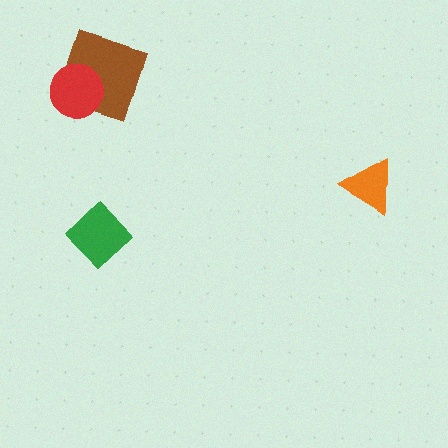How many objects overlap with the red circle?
1 object overlaps with the red circle.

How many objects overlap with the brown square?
1 object overlaps with the brown square.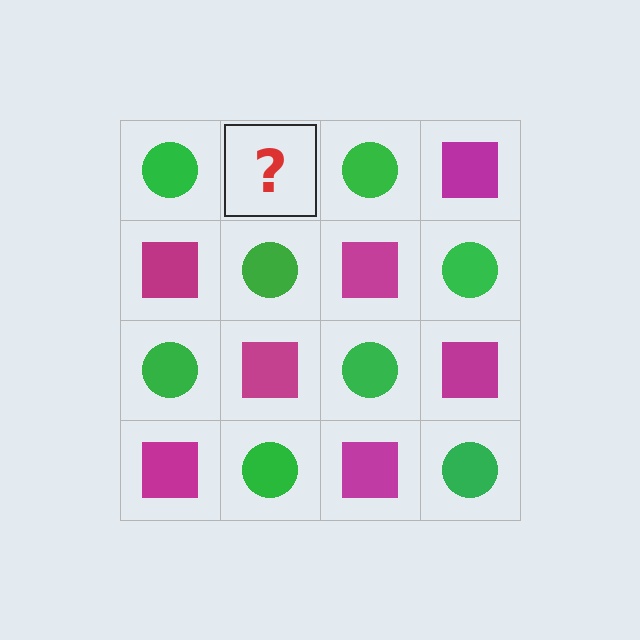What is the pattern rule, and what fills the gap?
The rule is that it alternates green circle and magenta square in a checkerboard pattern. The gap should be filled with a magenta square.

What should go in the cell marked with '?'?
The missing cell should contain a magenta square.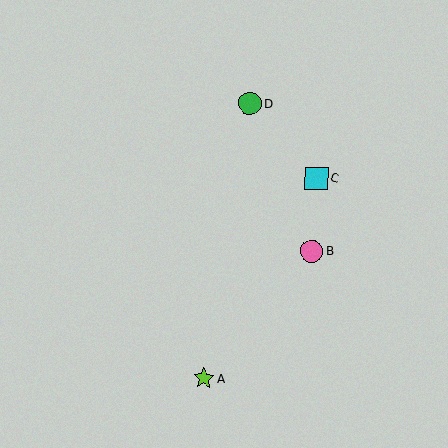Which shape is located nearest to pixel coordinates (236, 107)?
The green circle (labeled D) at (250, 104) is nearest to that location.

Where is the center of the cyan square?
The center of the cyan square is at (316, 178).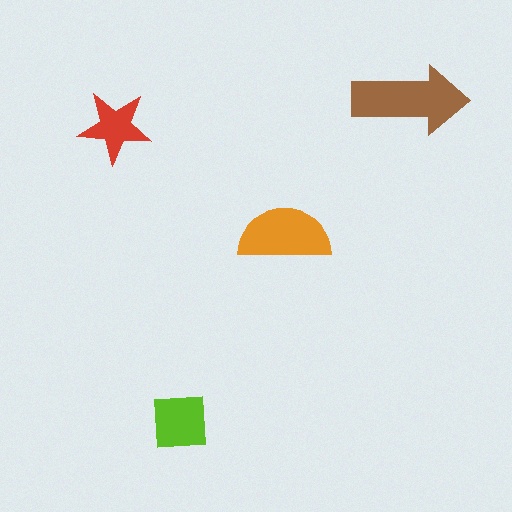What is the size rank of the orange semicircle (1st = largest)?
2nd.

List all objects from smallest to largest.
The red star, the lime square, the orange semicircle, the brown arrow.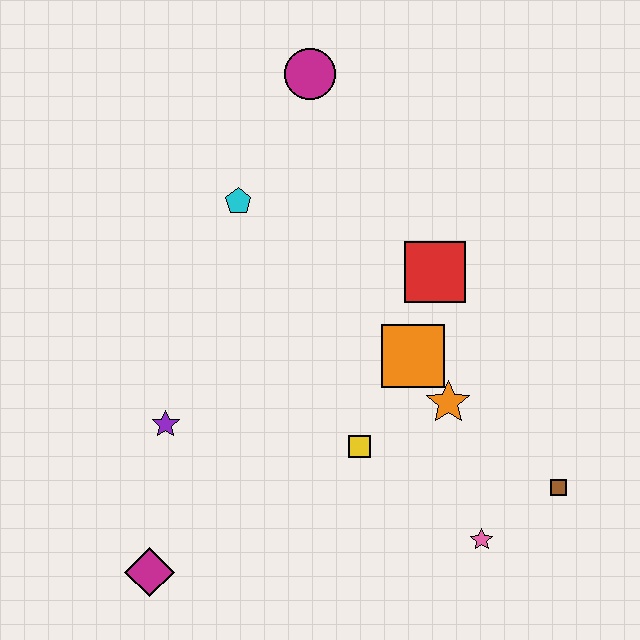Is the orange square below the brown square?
No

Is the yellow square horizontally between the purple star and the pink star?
Yes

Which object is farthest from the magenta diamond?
The magenta circle is farthest from the magenta diamond.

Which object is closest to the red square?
The orange square is closest to the red square.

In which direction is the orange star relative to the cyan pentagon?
The orange star is to the right of the cyan pentagon.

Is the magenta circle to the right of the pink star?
No